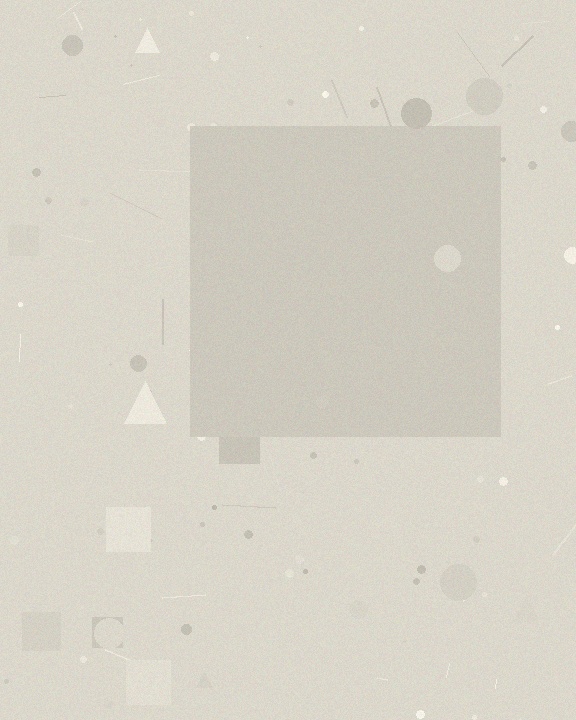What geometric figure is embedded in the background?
A square is embedded in the background.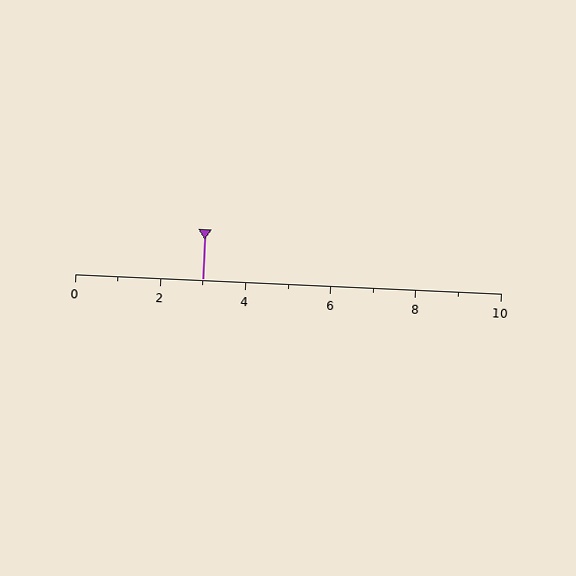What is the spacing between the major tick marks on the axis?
The major ticks are spaced 2 apart.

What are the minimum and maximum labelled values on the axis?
The axis runs from 0 to 10.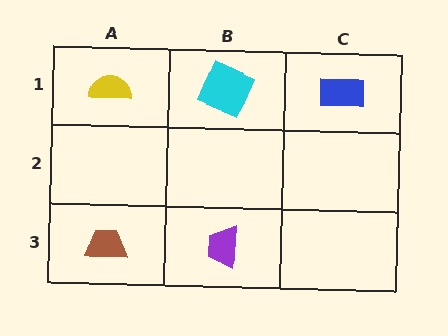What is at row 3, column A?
A brown trapezoid.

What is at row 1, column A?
A yellow semicircle.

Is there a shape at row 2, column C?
No, that cell is empty.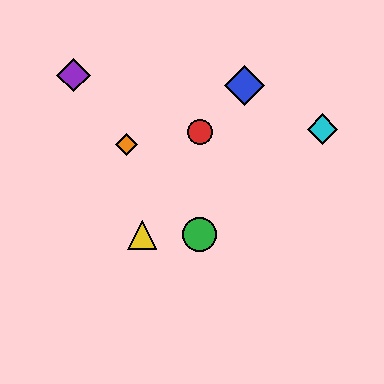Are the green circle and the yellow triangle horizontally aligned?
Yes, both are at y≈235.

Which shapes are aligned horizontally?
The green circle, the yellow triangle are aligned horizontally.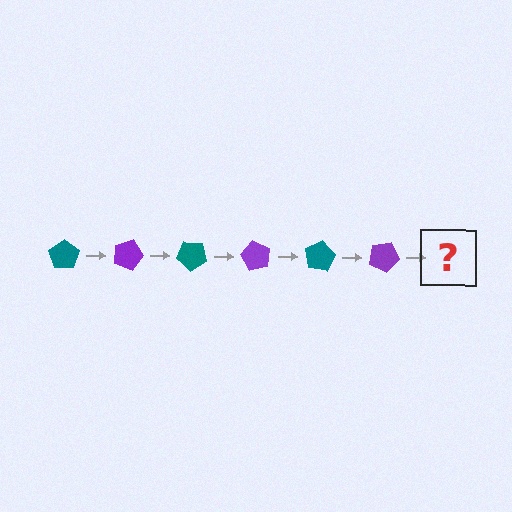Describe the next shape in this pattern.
It should be a teal pentagon, rotated 120 degrees from the start.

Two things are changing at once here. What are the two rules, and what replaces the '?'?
The two rules are that it rotates 20 degrees each step and the color cycles through teal and purple. The '?' should be a teal pentagon, rotated 120 degrees from the start.